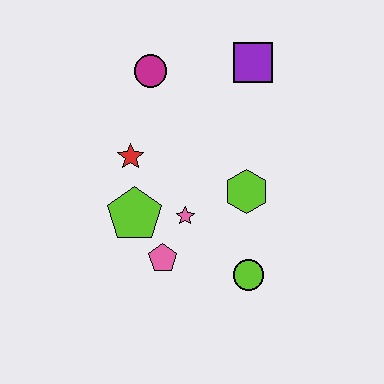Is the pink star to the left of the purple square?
Yes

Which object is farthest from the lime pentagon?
The purple square is farthest from the lime pentagon.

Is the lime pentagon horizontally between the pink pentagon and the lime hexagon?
No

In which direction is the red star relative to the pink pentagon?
The red star is above the pink pentagon.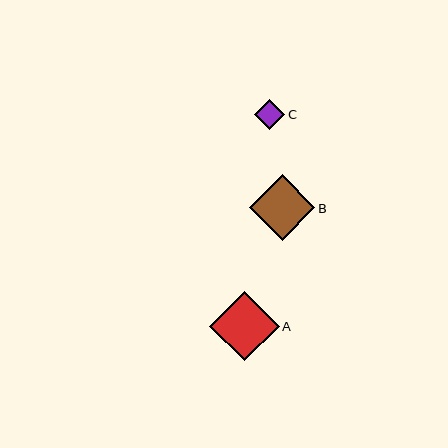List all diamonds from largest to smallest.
From largest to smallest: A, B, C.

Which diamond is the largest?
Diamond A is the largest with a size of approximately 70 pixels.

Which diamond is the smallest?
Diamond C is the smallest with a size of approximately 31 pixels.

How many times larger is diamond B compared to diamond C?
Diamond B is approximately 2.1 times the size of diamond C.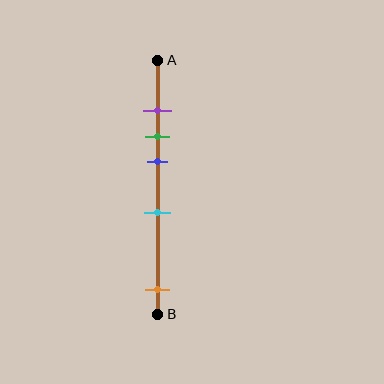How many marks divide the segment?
There are 5 marks dividing the segment.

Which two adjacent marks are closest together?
The purple and green marks are the closest adjacent pair.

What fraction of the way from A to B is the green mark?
The green mark is approximately 30% (0.3) of the way from A to B.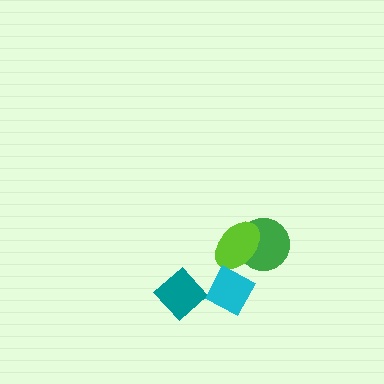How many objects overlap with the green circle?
1 object overlaps with the green circle.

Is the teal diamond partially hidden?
No, no other shape covers it.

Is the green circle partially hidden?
Yes, it is partially covered by another shape.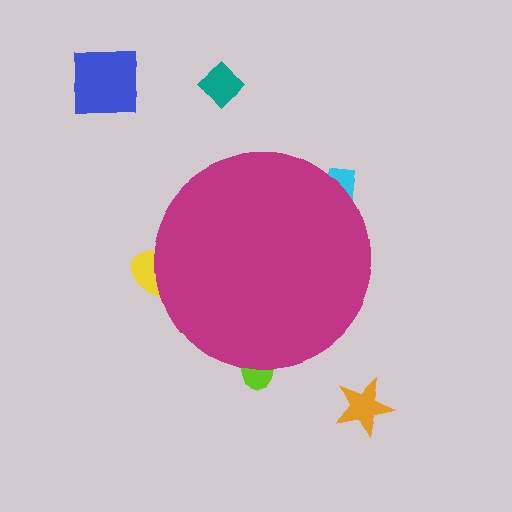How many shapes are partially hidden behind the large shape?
3 shapes are partially hidden.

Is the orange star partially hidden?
No, the orange star is fully visible.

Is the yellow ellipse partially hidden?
Yes, the yellow ellipse is partially hidden behind the magenta circle.